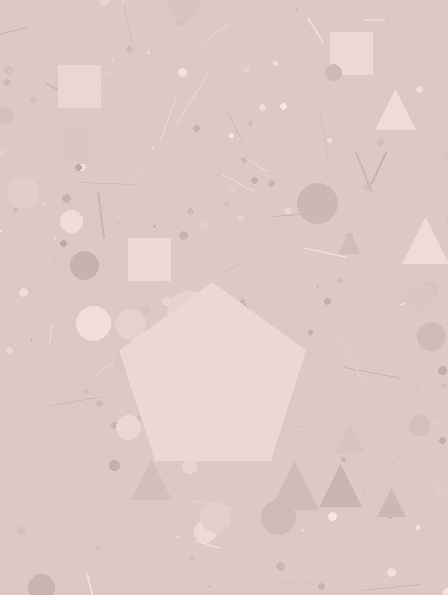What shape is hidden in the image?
A pentagon is hidden in the image.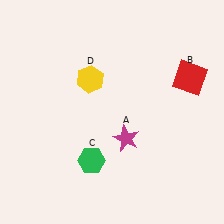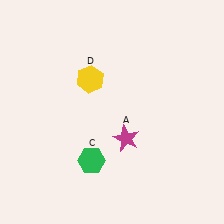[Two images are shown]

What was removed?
The red square (B) was removed in Image 2.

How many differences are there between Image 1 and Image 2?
There is 1 difference between the two images.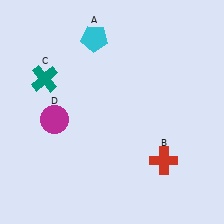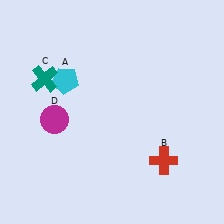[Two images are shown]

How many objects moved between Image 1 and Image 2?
1 object moved between the two images.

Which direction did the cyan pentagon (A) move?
The cyan pentagon (A) moved down.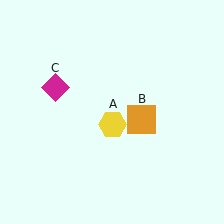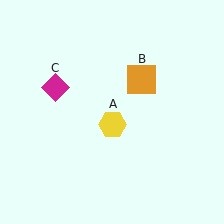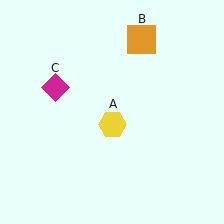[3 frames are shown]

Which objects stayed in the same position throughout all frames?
Yellow hexagon (object A) and magenta diamond (object C) remained stationary.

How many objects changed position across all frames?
1 object changed position: orange square (object B).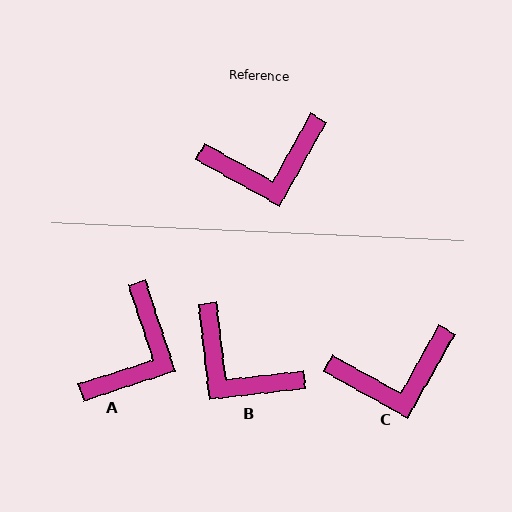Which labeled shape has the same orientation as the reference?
C.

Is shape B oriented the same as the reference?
No, it is off by about 54 degrees.